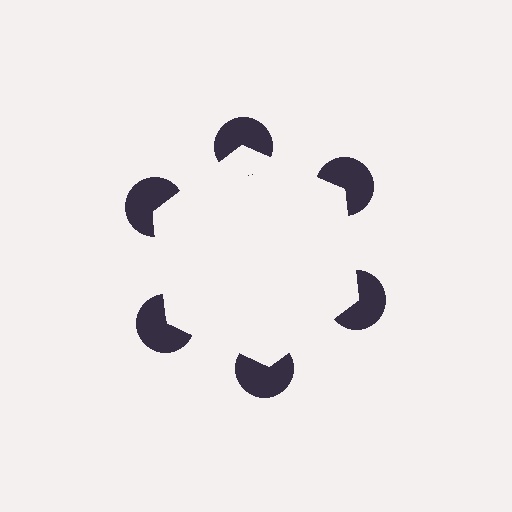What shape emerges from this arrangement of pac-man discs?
An illusory hexagon — its edges are inferred from the aligned wedge cuts in the pac-man discs, not physically drawn.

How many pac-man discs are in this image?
There are 6 — one at each vertex of the illusory hexagon.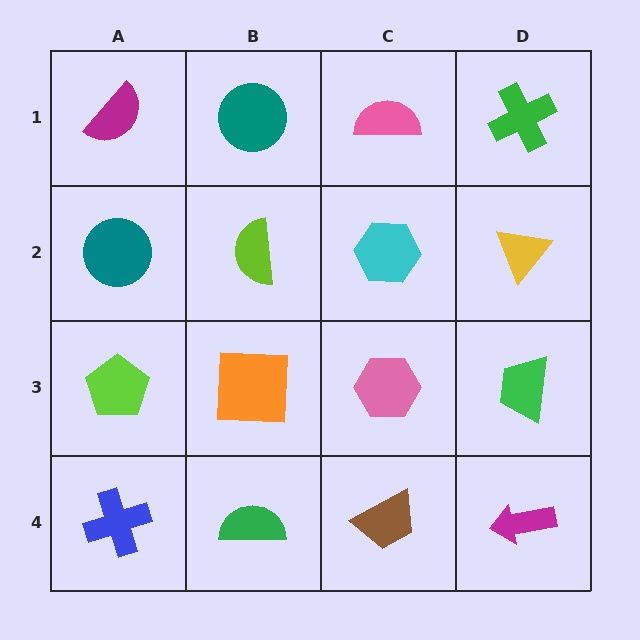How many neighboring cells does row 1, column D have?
2.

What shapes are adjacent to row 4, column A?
A lime pentagon (row 3, column A), a green semicircle (row 4, column B).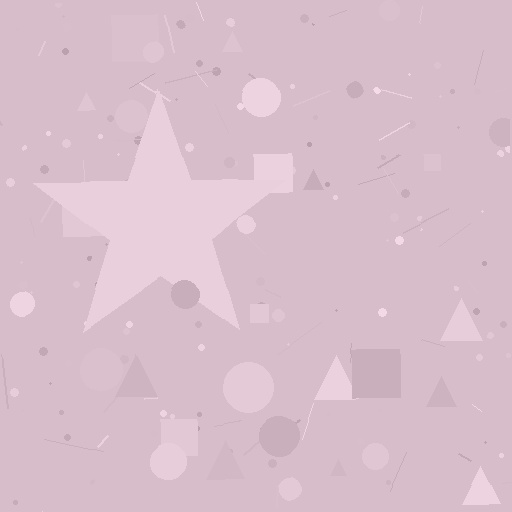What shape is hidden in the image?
A star is hidden in the image.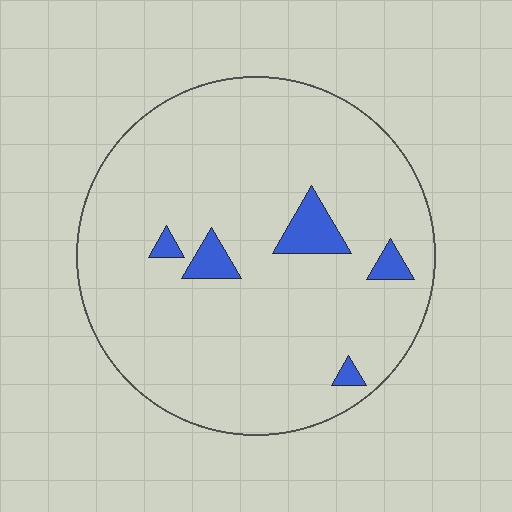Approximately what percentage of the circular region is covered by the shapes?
Approximately 5%.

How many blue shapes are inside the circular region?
5.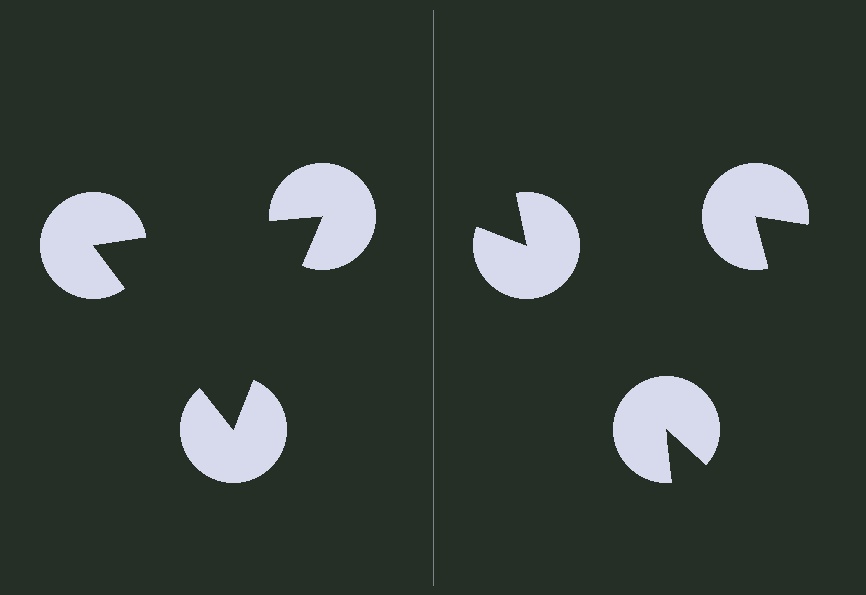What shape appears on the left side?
An illusory triangle.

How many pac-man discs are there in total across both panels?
6 — 3 on each side.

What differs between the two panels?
The pac-man discs are positioned identically on both sides; only the wedge orientations differ. On the left they align to a triangle; on the right they are misaligned.